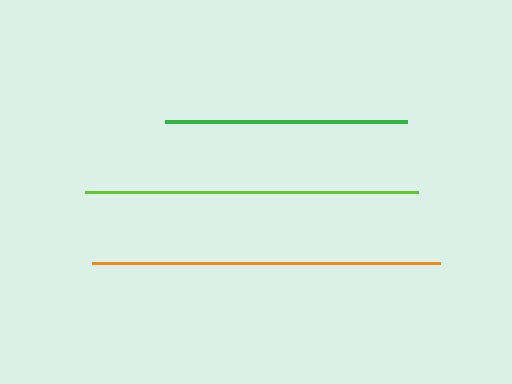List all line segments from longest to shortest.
From longest to shortest: orange, lime, green.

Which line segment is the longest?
The orange line is the longest at approximately 348 pixels.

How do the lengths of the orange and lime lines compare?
The orange and lime lines are approximately the same length.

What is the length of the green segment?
The green segment is approximately 242 pixels long.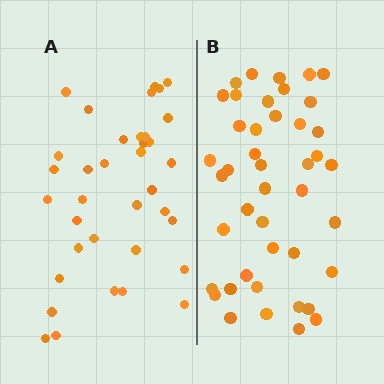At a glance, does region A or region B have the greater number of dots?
Region B (the right region) has more dots.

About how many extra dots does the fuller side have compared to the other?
Region B has roughly 8 or so more dots than region A.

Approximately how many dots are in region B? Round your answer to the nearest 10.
About 40 dots. (The exact count is 43, which rounds to 40.)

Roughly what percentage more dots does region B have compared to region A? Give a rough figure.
About 20% more.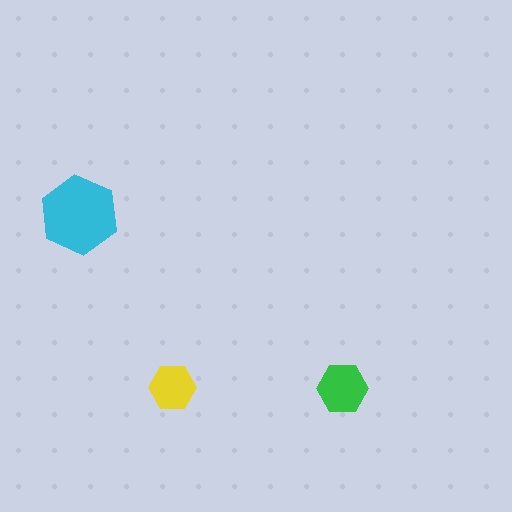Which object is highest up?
The cyan hexagon is topmost.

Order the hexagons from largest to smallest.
the cyan one, the green one, the yellow one.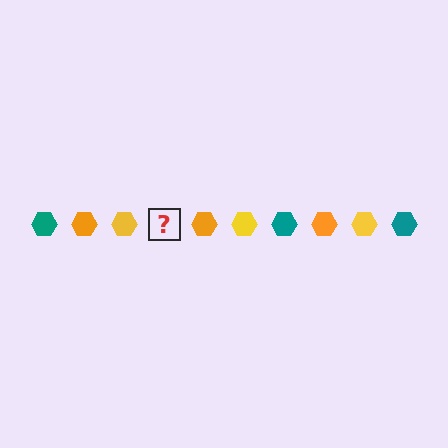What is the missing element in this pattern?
The missing element is a teal hexagon.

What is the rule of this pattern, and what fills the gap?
The rule is that the pattern cycles through teal, orange, yellow hexagons. The gap should be filled with a teal hexagon.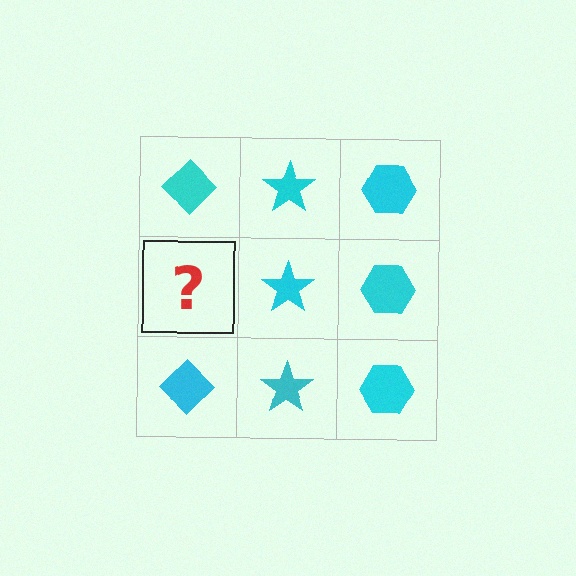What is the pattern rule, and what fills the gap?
The rule is that each column has a consistent shape. The gap should be filled with a cyan diamond.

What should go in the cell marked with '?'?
The missing cell should contain a cyan diamond.